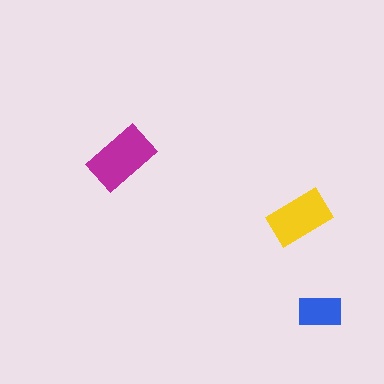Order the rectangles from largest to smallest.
the magenta one, the yellow one, the blue one.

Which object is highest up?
The magenta rectangle is topmost.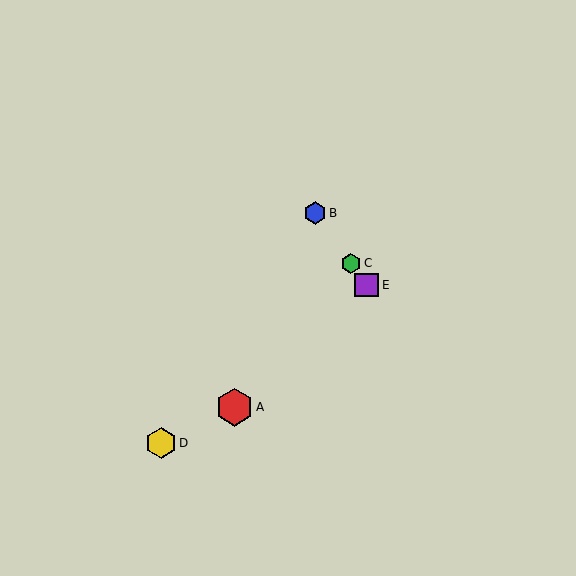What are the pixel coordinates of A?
Object A is at (235, 407).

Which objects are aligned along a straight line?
Objects B, C, E are aligned along a straight line.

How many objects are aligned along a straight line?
3 objects (B, C, E) are aligned along a straight line.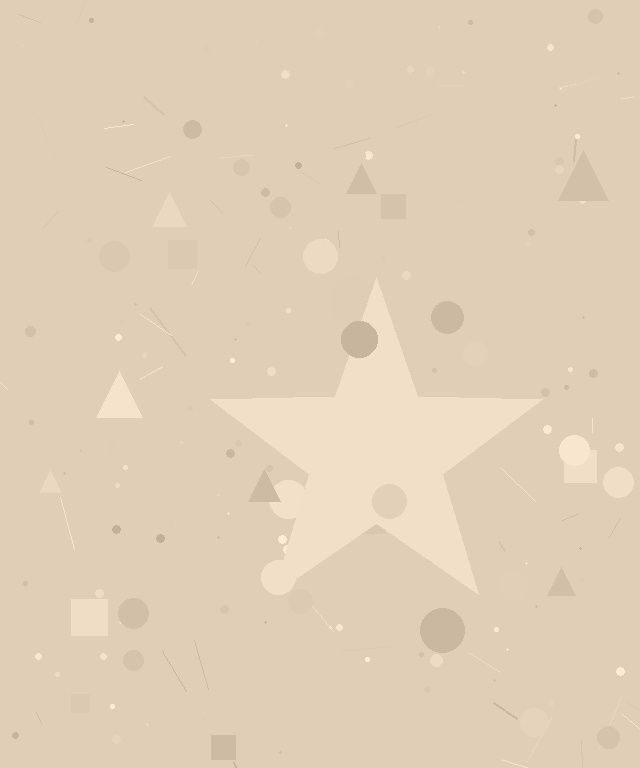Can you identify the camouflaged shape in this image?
The camouflaged shape is a star.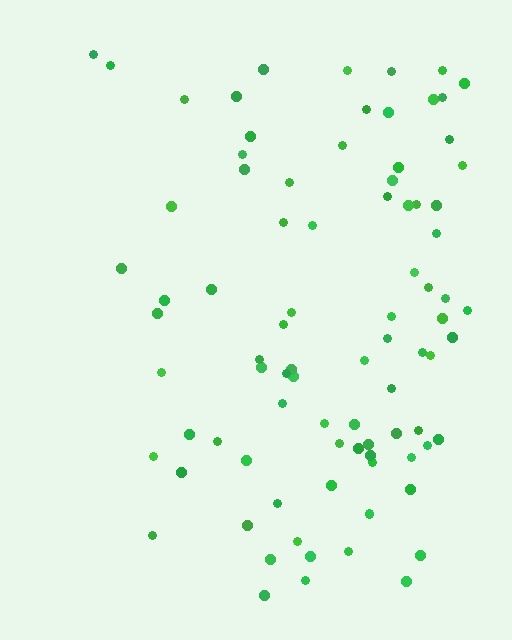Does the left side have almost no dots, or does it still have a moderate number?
Still a moderate number, just noticeably fewer than the right.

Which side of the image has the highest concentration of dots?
The right.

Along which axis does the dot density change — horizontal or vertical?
Horizontal.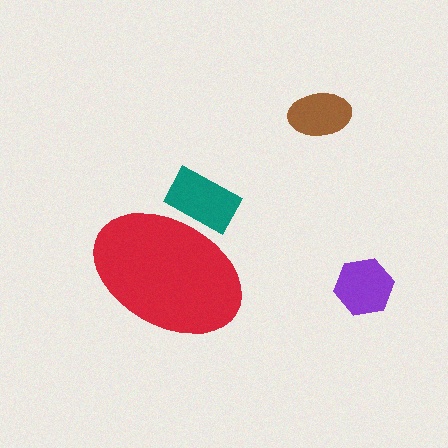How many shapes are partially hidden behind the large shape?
1 shape is partially hidden.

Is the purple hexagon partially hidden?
No, the purple hexagon is fully visible.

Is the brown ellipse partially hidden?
No, the brown ellipse is fully visible.